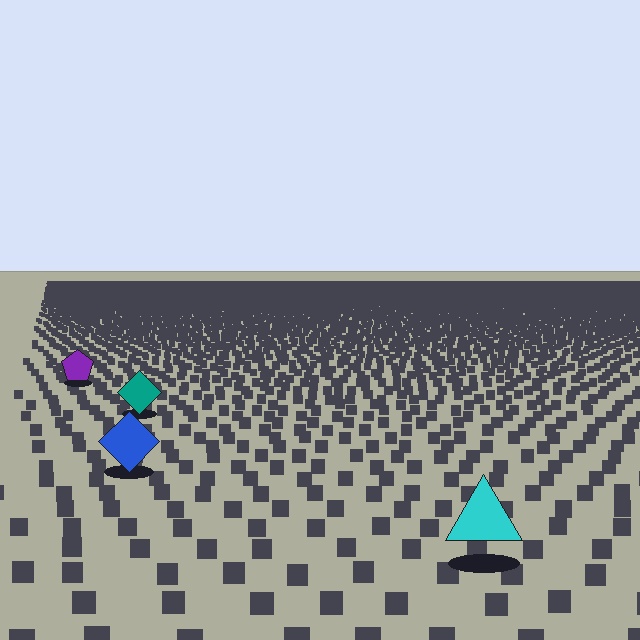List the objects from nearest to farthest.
From nearest to farthest: the cyan triangle, the blue diamond, the teal diamond, the purple pentagon.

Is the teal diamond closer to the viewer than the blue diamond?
No. The blue diamond is closer — you can tell from the texture gradient: the ground texture is coarser near it.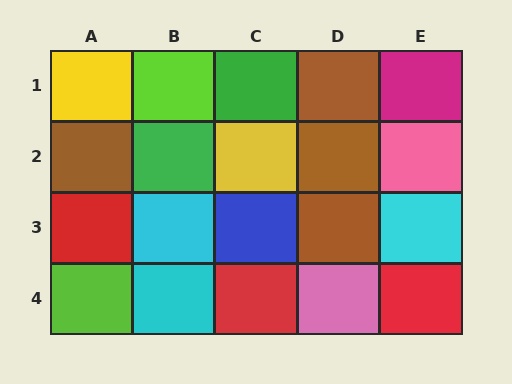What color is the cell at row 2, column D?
Brown.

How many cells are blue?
1 cell is blue.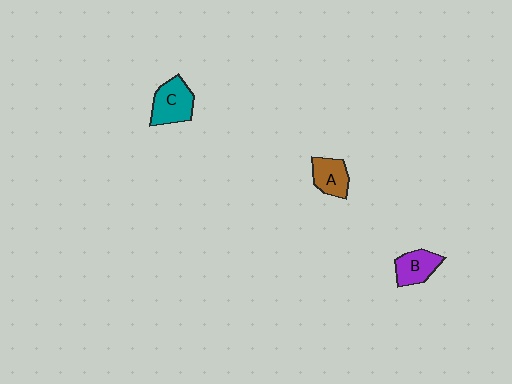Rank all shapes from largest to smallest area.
From largest to smallest: C (teal), B (purple), A (brown).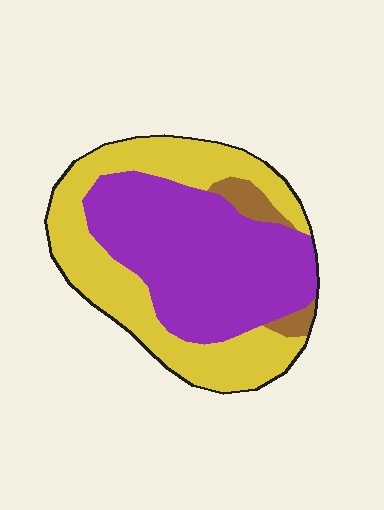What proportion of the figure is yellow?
Yellow covers roughly 45% of the figure.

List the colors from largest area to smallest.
From largest to smallest: purple, yellow, brown.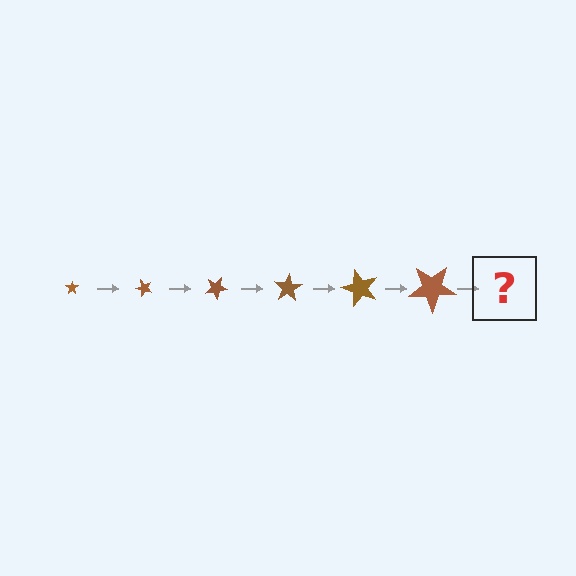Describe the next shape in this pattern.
It should be a star, larger than the previous one and rotated 300 degrees from the start.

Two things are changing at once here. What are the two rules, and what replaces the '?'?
The two rules are that the star grows larger each step and it rotates 50 degrees each step. The '?' should be a star, larger than the previous one and rotated 300 degrees from the start.